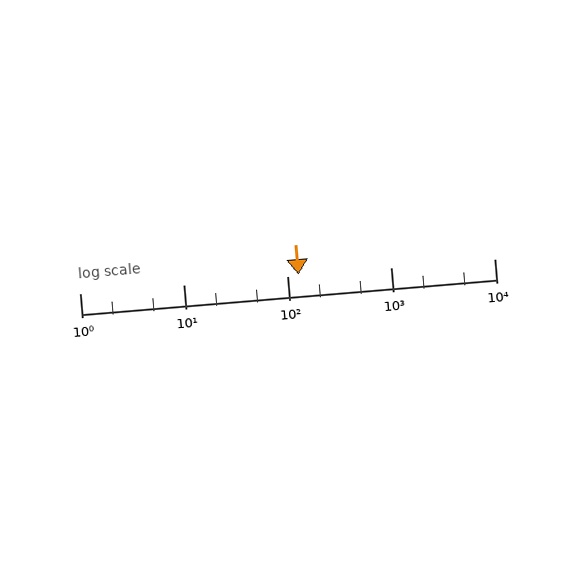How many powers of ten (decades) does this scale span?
The scale spans 4 decades, from 1 to 10000.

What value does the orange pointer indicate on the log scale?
The pointer indicates approximately 130.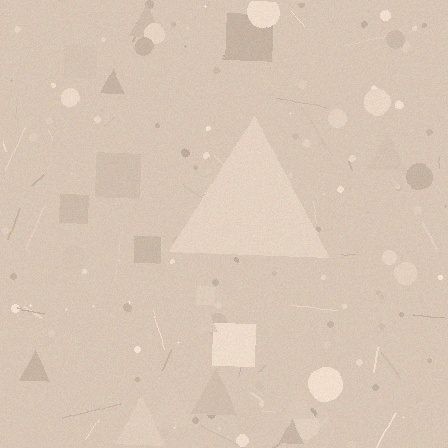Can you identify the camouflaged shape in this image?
The camouflaged shape is a triangle.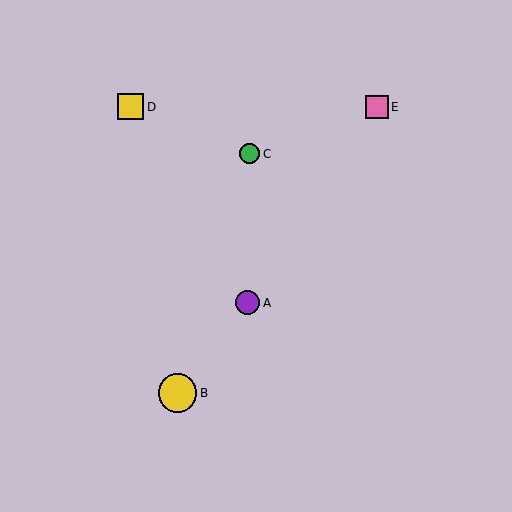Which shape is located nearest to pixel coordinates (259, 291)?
The purple circle (labeled A) at (247, 303) is nearest to that location.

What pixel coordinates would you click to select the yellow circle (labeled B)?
Click at (177, 393) to select the yellow circle B.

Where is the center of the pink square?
The center of the pink square is at (377, 107).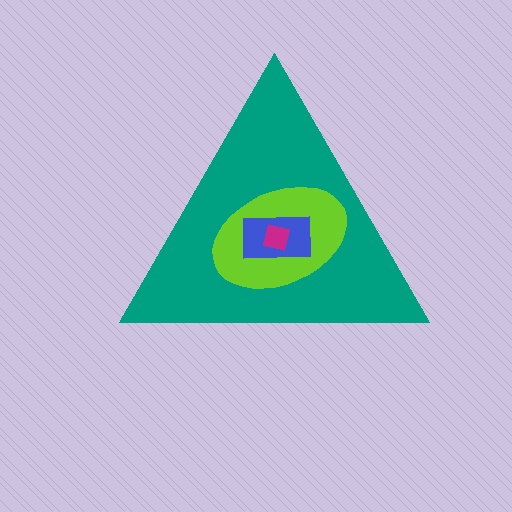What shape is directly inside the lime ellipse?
The blue rectangle.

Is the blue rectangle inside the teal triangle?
Yes.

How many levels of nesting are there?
4.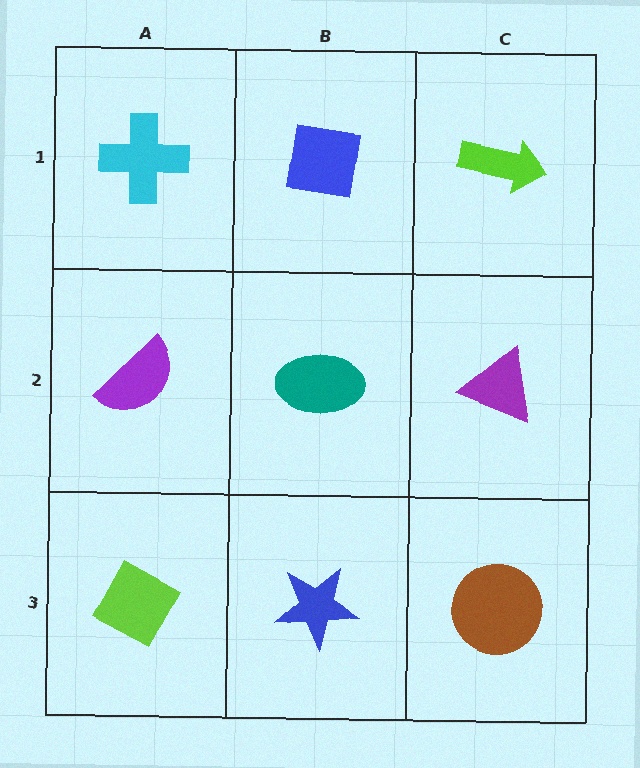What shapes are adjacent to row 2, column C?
A lime arrow (row 1, column C), a brown circle (row 3, column C), a teal ellipse (row 2, column B).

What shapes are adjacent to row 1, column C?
A purple triangle (row 2, column C), a blue square (row 1, column B).